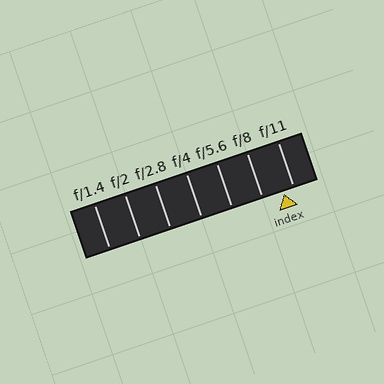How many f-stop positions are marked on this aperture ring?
There are 7 f-stop positions marked.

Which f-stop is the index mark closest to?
The index mark is closest to f/11.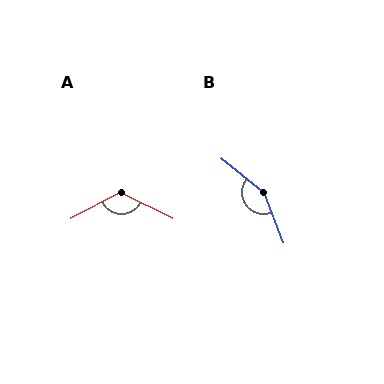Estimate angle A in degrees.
Approximately 126 degrees.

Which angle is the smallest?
A, at approximately 126 degrees.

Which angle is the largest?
B, at approximately 150 degrees.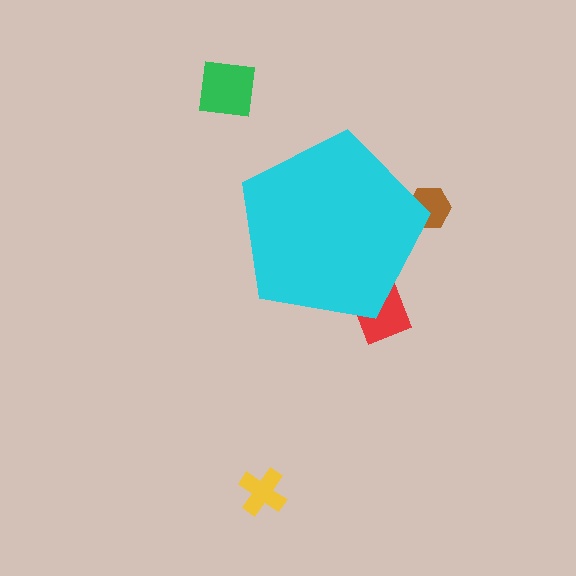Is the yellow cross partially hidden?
No, the yellow cross is fully visible.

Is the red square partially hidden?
Yes, the red square is partially hidden behind the cyan pentagon.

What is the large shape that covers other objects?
A cyan pentagon.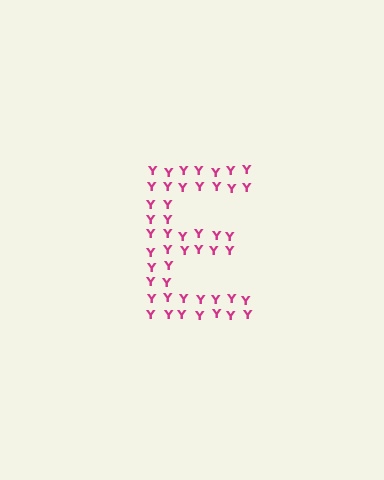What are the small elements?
The small elements are letter Y's.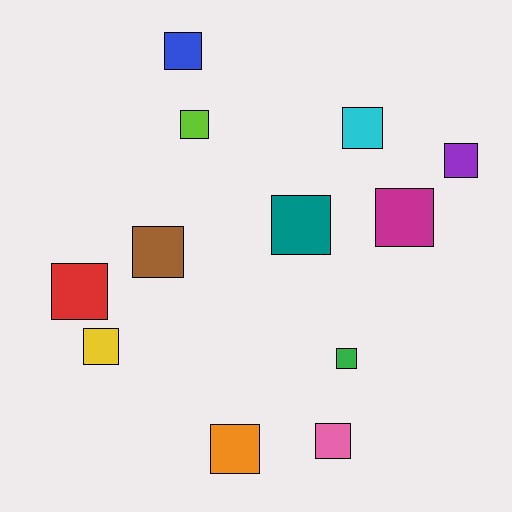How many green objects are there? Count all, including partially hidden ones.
There is 1 green object.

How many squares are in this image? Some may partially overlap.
There are 12 squares.